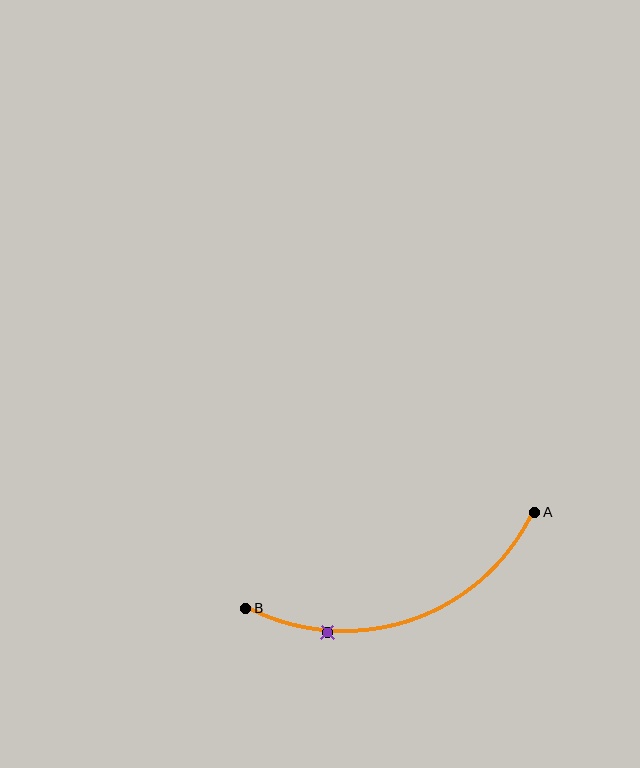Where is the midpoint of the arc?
The arc midpoint is the point on the curve farthest from the straight line joining A and B. It sits below that line.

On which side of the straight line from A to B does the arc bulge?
The arc bulges below the straight line connecting A and B.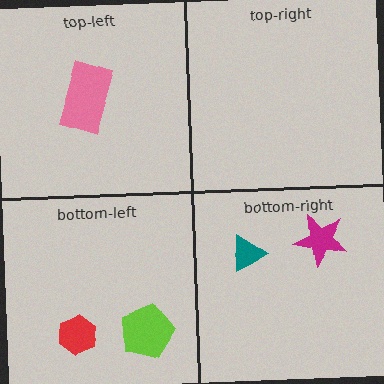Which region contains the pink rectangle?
The top-left region.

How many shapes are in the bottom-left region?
2.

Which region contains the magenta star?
The bottom-right region.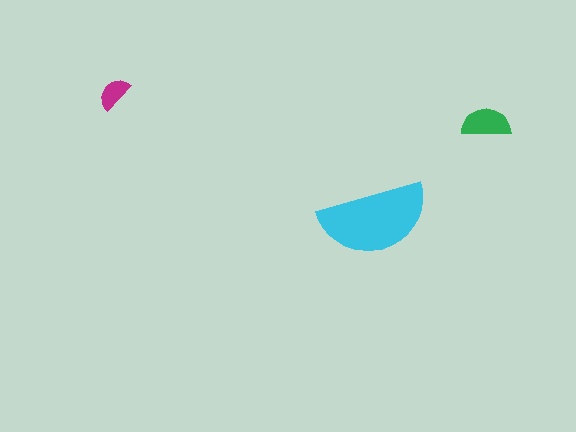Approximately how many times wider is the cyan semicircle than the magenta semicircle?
About 3 times wider.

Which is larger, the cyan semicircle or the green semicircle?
The cyan one.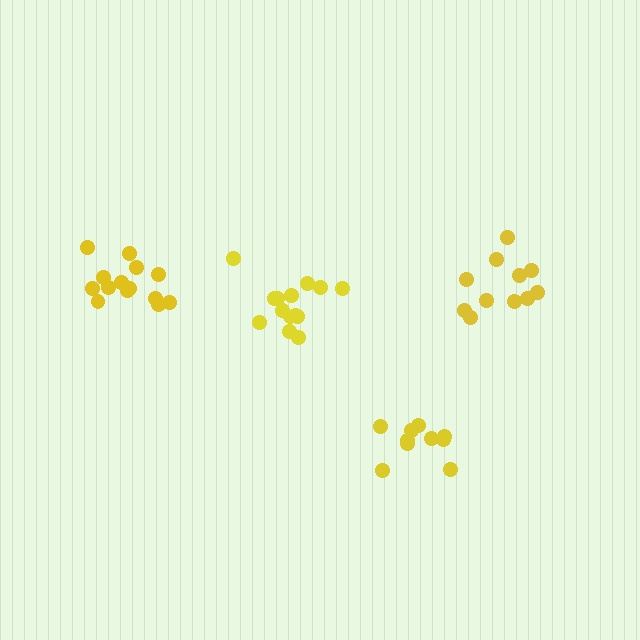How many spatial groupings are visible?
There are 4 spatial groupings.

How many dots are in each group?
Group 1: 14 dots, Group 2: 10 dots, Group 3: 14 dots, Group 4: 11 dots (49 total).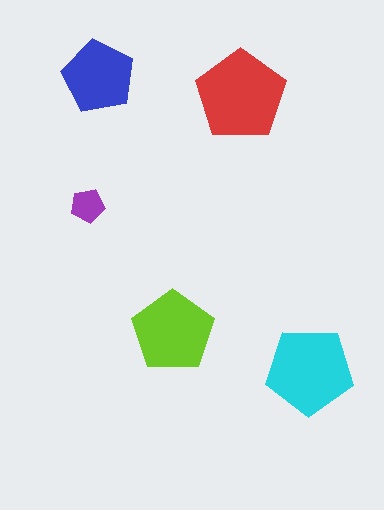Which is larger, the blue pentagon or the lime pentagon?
The lime one.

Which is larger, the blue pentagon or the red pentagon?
The red one.